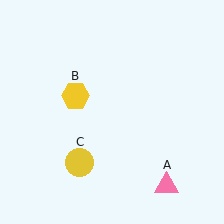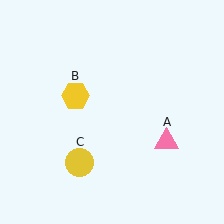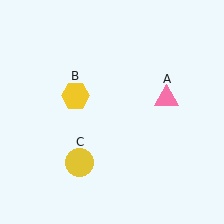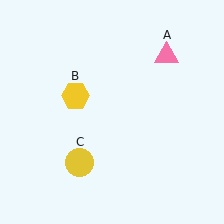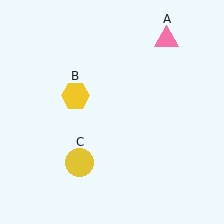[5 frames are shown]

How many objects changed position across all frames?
1 object changed position: pink triangle (object A).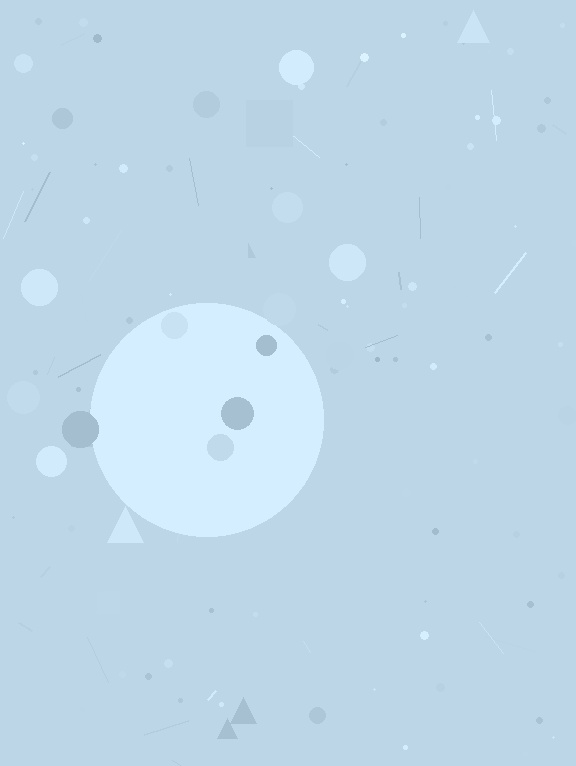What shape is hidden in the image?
A circle is hidden in the image.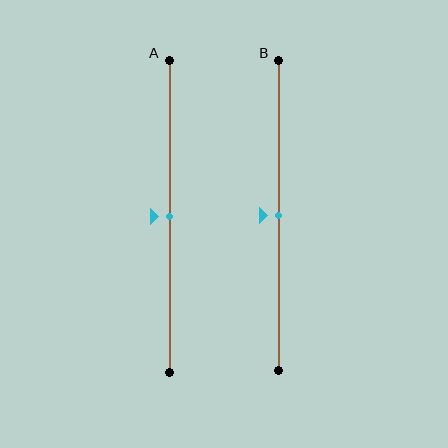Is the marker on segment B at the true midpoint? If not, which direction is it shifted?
Yes, the marker on segment B is at the true midpoint.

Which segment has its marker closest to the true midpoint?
Segment A has its marker closest to the true midpoint.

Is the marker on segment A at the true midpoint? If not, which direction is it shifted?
Yes, the marker on segment A is at the true midpoint.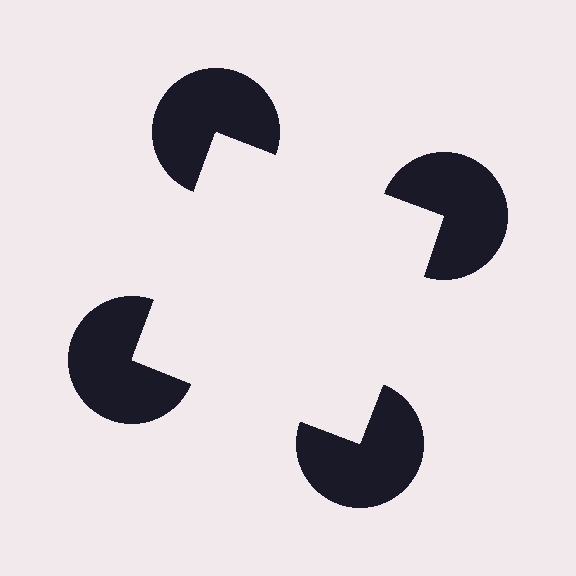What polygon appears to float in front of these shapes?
An illusory square — its edges are inferred from the aligned wedge cuts in the pac-man discs, not physically drawn.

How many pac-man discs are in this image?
There are 4 — one at each vertex of the illusory square.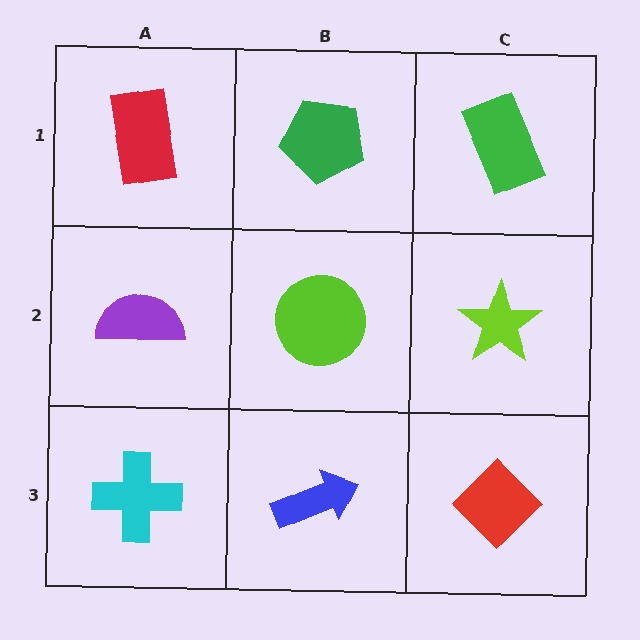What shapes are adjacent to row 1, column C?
A lime star (row 2, column C), a green pentagon (row 1, column B).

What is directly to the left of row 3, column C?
A blue arrow.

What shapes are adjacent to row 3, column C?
A lime star (row 2, column C), a blue arrow (row 3, column B).